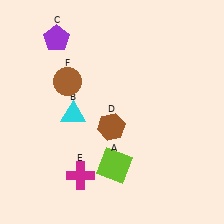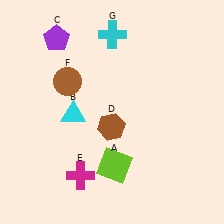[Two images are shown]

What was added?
A cyan cross (G) was added in Image 2.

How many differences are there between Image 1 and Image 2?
There is 1 difference between the two images.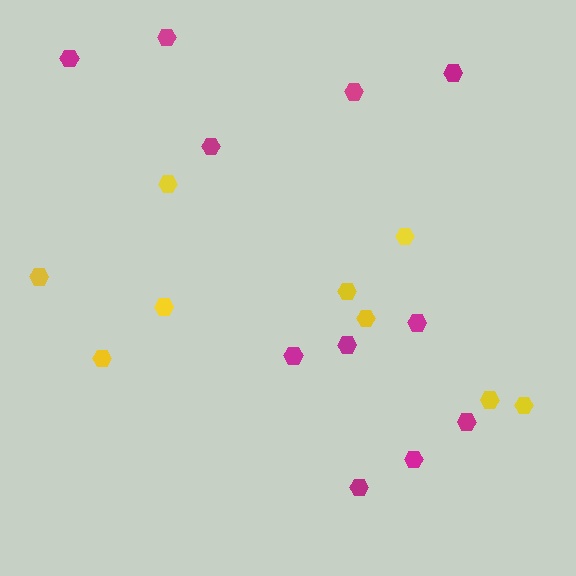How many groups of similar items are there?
There are 2 groups: one group of yellow hexagons (9) and one group of magenta hexagons (11).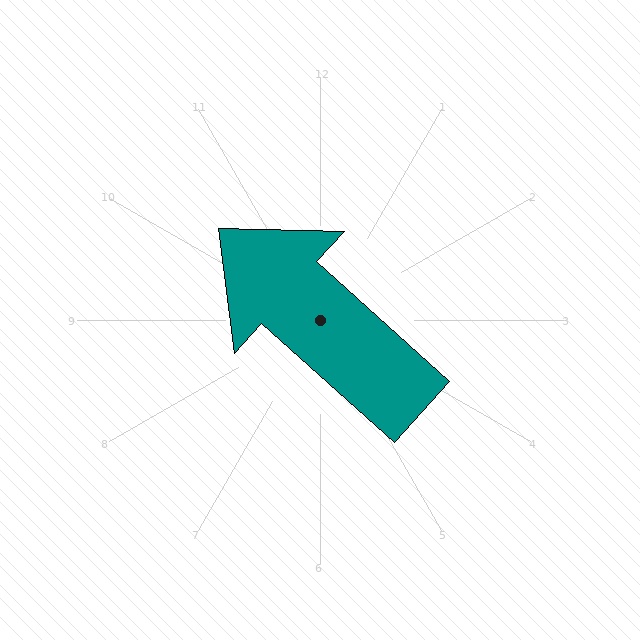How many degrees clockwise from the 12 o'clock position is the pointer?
Approximately 312 degrees.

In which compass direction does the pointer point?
Northwest.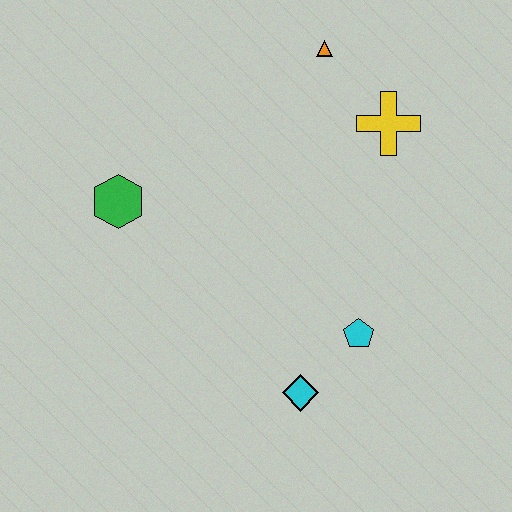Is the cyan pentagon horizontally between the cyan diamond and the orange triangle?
No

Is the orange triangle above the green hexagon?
Yes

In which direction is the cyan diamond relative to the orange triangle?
The cyan diamond is below the orange triangle.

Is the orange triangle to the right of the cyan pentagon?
No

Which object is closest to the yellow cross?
The orange triangle is closest to the yellow cross.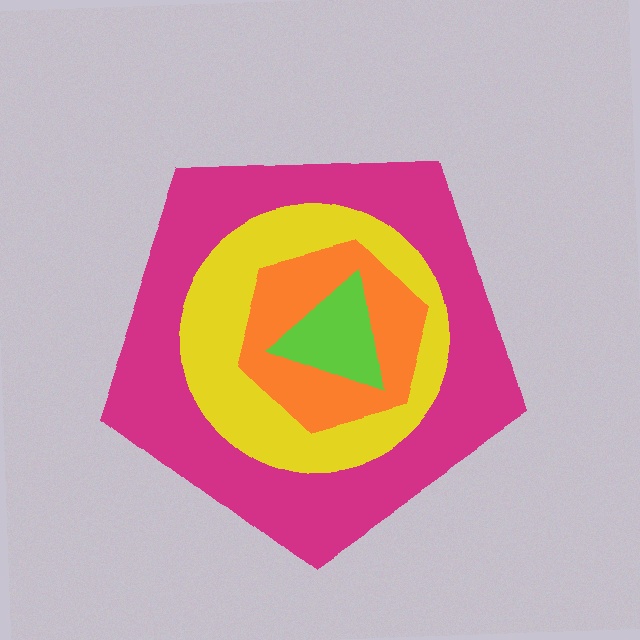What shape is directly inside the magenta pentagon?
The yellow circle.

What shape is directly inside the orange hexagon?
The lime triangle.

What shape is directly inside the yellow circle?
The orange hexagon.